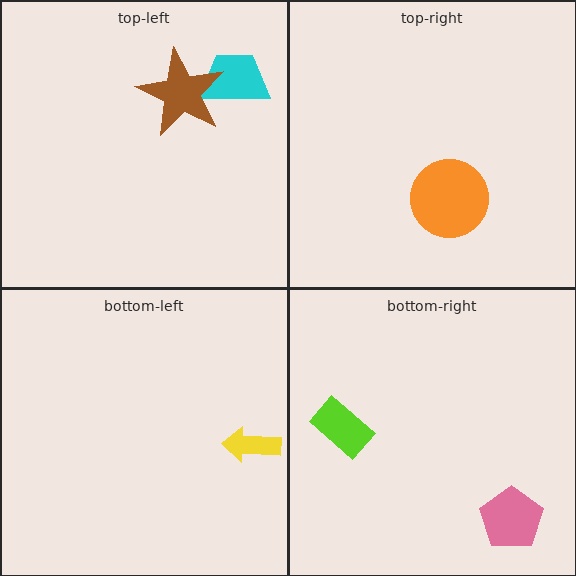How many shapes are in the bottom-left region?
1.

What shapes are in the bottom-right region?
The pink pentagon, the lime rectangle.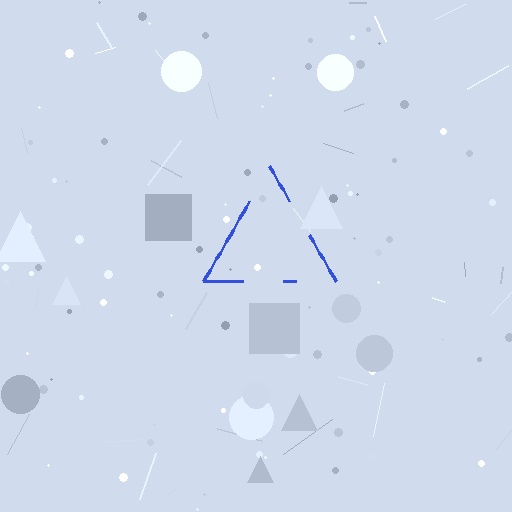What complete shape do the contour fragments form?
The contour fragments form a triangle.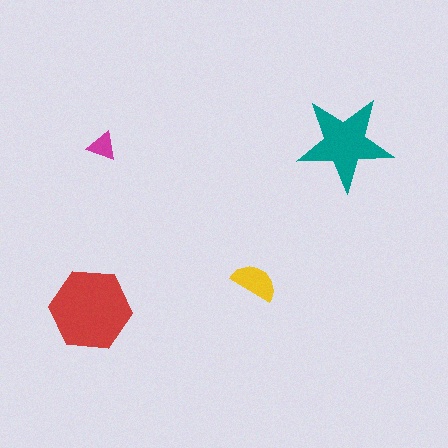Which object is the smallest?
The magenta triangle.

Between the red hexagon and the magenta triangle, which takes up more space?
The red hexagon.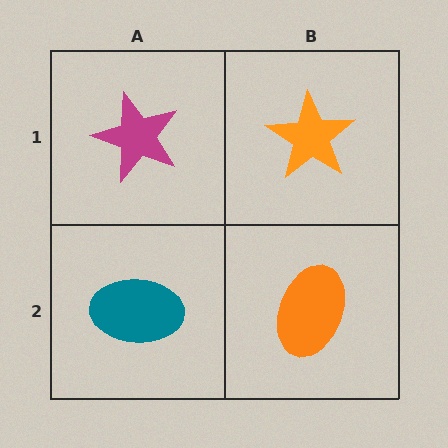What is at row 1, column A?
A magenta star.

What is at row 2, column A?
A teal ellipse.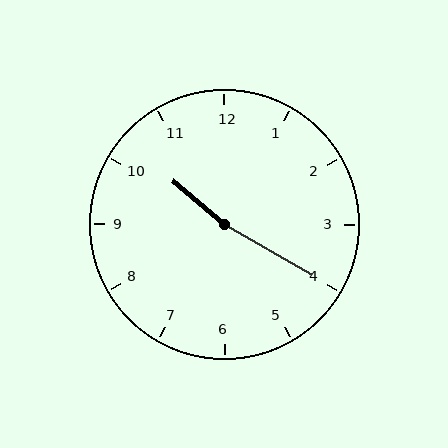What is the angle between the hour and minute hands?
Approximately 170 degrees.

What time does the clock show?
10:20.